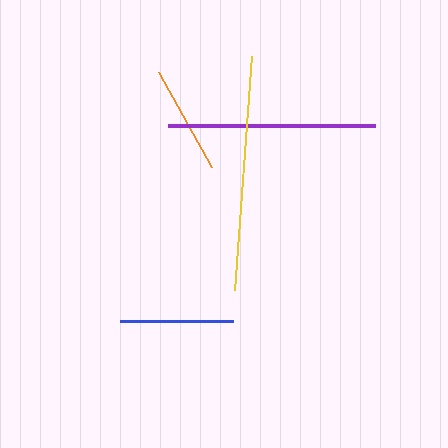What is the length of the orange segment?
The orange segment is approximately 109 pixels long.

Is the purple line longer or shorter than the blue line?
The purple line is longer than the blue line.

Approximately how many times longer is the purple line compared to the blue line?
The purple line is approximately 1.8 times the length of the blue line.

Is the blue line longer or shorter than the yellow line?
The yellow line is longer than the blue line.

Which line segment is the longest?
The yellow line is the longest at approximately 235 pixels.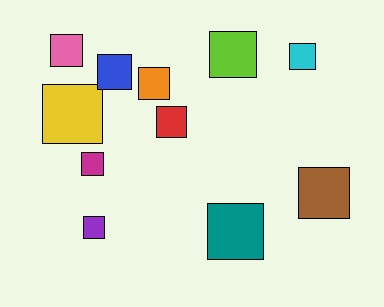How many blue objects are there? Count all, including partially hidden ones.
There is 1 blue object.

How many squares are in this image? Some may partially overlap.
There are 11 squares.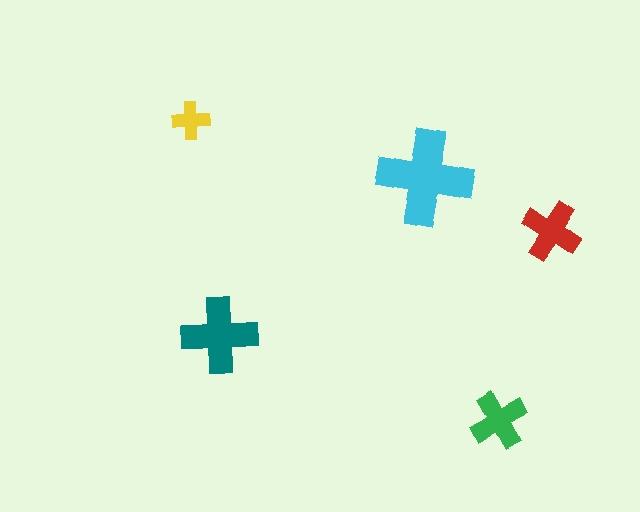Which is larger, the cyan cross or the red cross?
The cyan one.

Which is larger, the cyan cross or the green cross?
The cyan one.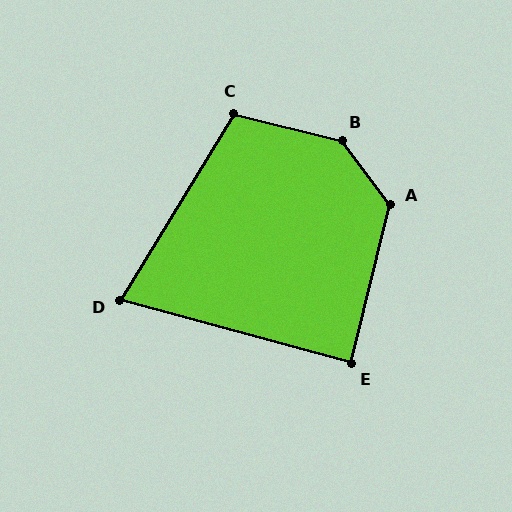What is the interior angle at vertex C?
Approximately 108 degrees (obtuse).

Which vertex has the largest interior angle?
B, at approximately 141 degrees.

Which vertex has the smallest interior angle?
D, at approximately 74 degrees.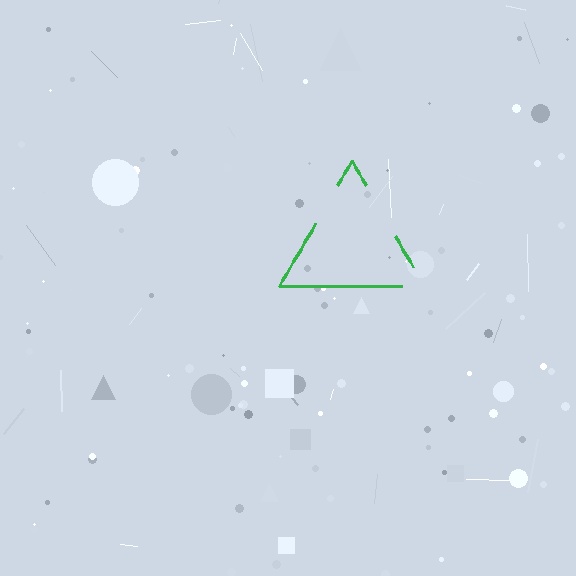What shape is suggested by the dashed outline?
The dashed outline suggests a triangle.